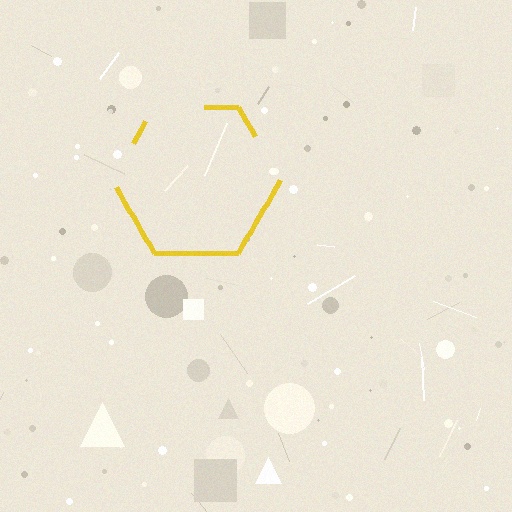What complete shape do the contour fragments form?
The contour fragments form a hexagon.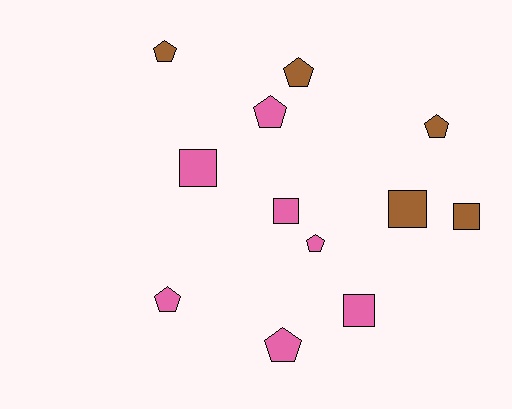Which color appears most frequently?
Pink, with 7 objects.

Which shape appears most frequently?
Pentagon, with 7 objects.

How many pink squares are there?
There are 3 pink squares.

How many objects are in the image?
There are 12 objects.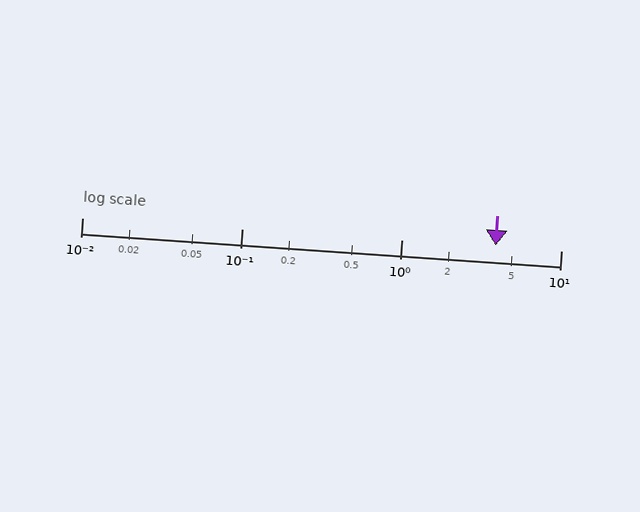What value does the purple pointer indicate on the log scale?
The pointer indicates approximately 3.9.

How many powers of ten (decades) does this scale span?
The scale spans 3 decades, from 0.01 to 10.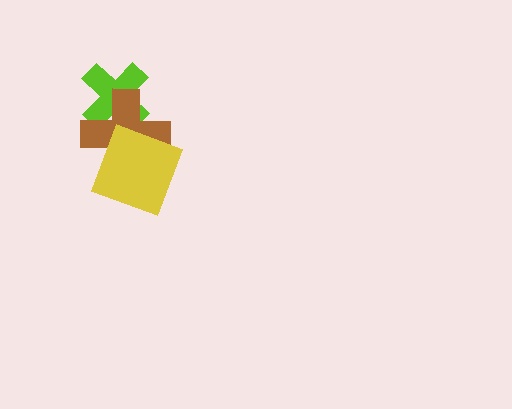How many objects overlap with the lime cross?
1 object overlaps with the lime cross.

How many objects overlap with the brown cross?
2 objects overlap with the brown cross.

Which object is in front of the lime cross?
The brown cross is in front of the lime cross.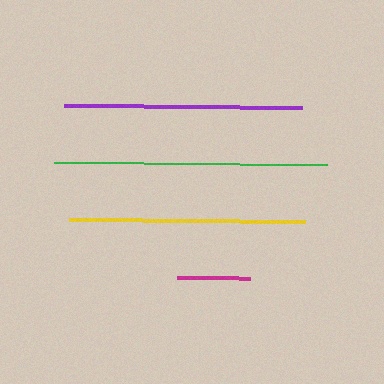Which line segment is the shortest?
The magenta line is the shortest at approximately 74 pixels.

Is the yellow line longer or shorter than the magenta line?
The yellow line is longer than the magenta line.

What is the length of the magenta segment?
The magenta segment is approximately 74 pixels long.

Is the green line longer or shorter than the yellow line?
The green line is longer than the yellow line.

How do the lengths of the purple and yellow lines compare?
The purple and yellow lines are approximately the same length.